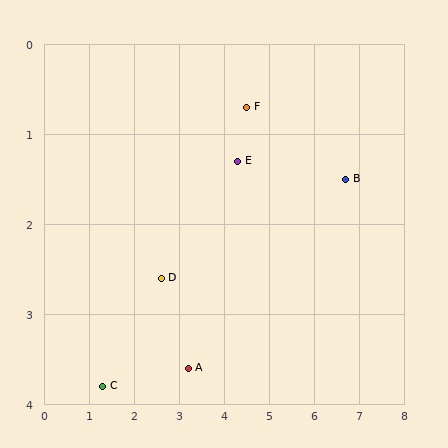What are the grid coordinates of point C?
Point C is at approximately (1.3, 3.8).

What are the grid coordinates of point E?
Point E is at approximately (4.3, 1.3).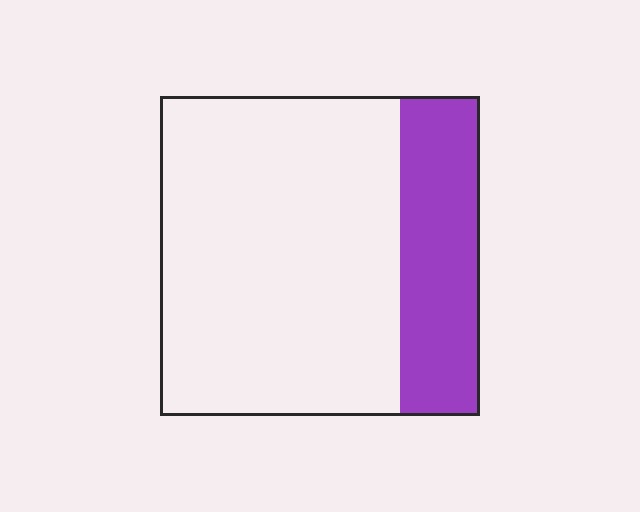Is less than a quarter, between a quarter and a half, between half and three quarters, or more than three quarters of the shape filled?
Between a quarter and a half.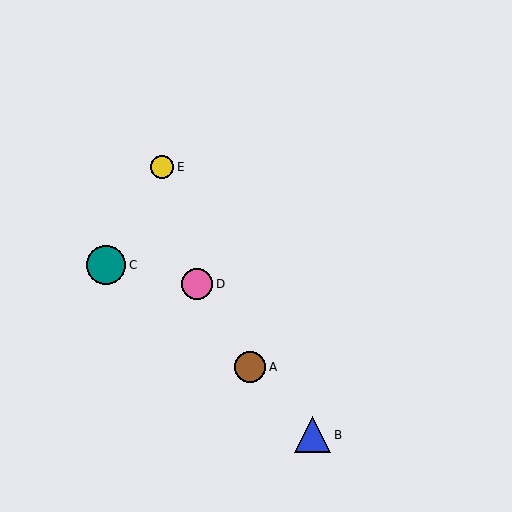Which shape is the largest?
The teal circle (labeled C) is the largest.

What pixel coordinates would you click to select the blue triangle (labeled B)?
Click at (313, 435) to select the blue triangle B.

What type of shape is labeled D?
Shape D is a pink circle.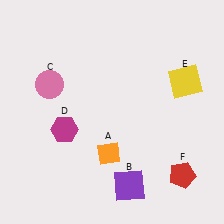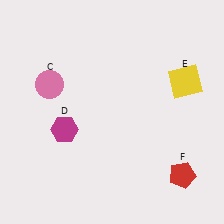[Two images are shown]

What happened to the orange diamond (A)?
The orange diamond (A) was removed in Image 2. It was in the bottom-left area of Image 1.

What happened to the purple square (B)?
The purple square (B) was removed in Image 2. It was in the bottom-right area of Image 1.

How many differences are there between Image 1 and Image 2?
There are 2 differences between the two images.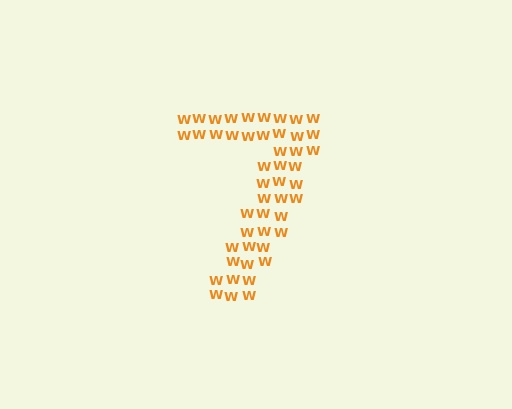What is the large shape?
The large shape is the digit 7.